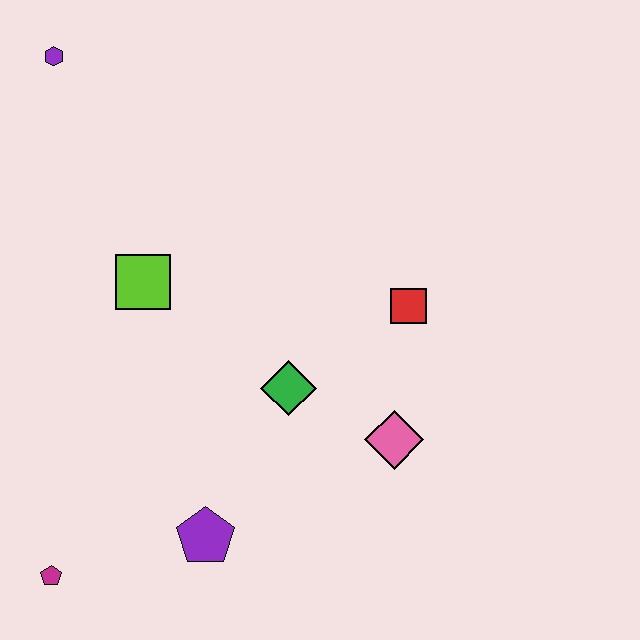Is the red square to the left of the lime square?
No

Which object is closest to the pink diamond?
The green diamond is closest to the pink diamond.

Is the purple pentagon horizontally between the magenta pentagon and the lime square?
No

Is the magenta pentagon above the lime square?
No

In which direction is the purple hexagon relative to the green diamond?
The purple hexagon is above the green diamond.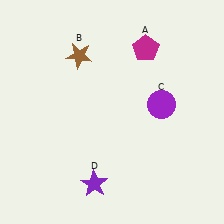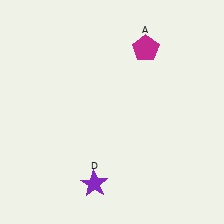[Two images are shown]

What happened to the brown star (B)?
The brown star (B) was removed in Image 2. It was in the top-left area of Image 1.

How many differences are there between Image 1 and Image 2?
There are 2 differences between the two images.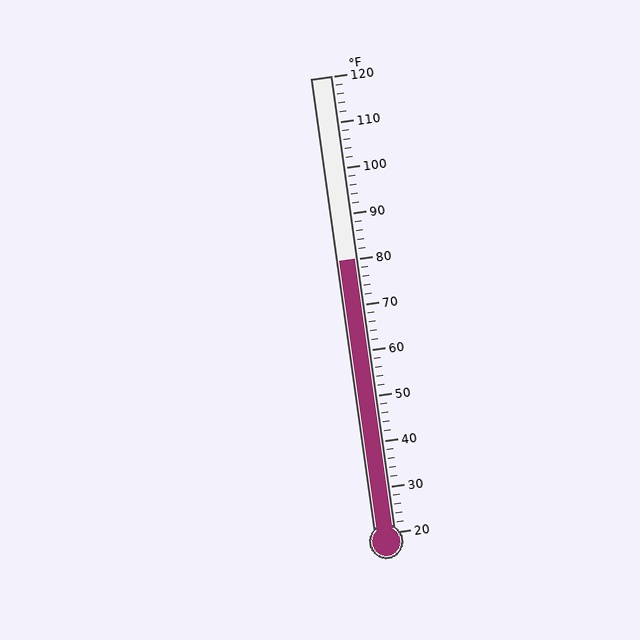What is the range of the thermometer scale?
The thermometer scale ranges from 20°F to 120°F.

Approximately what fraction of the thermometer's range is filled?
The thermometer is filled to approximately 60% of its range.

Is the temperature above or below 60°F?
The temperature is above 60°F.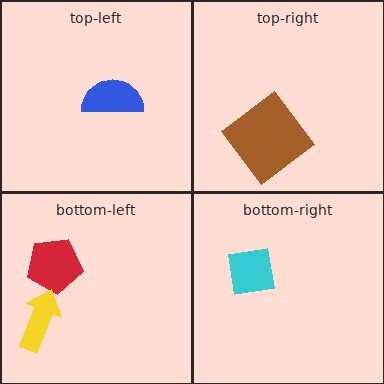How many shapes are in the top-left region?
1.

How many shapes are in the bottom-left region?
2.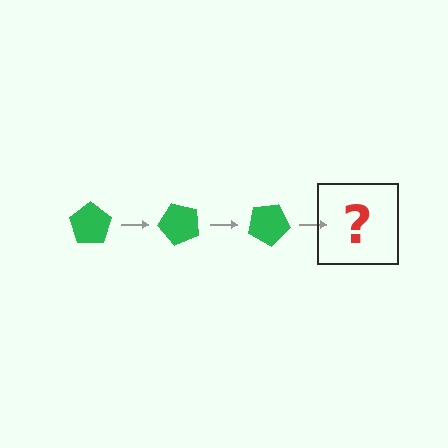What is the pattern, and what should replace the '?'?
The pattern is that the pentagon rotates 50 degrees each step. The '?' should be a green pentagon rotated 150 degrees.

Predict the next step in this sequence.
The next step is a green pentagon rotated 150 degrees.